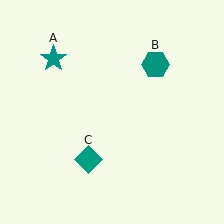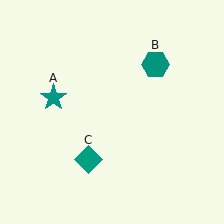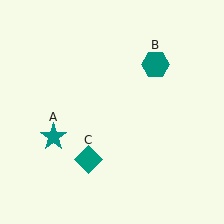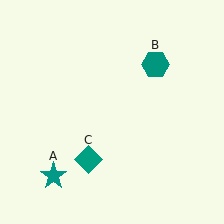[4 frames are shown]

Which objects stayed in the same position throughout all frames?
Teal hexagon (object B) and teal diamond (object C) remained stationary.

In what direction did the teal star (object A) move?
The teal star (object A) moved down.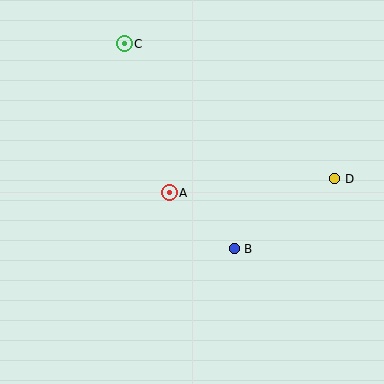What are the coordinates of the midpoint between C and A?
The midpoint between C and A is at (147, 118).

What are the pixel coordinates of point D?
Point D is at (335, 179).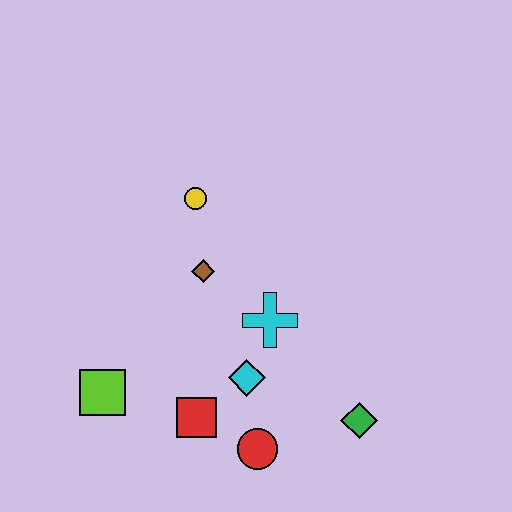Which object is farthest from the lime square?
The green diamond is farthest from the lime square.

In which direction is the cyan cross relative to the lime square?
The cyan cross is to the right of the lime square.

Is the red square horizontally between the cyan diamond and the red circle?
No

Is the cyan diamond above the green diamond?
Yes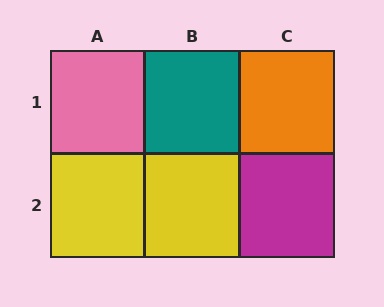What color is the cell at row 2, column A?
Yellow.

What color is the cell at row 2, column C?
Magenta.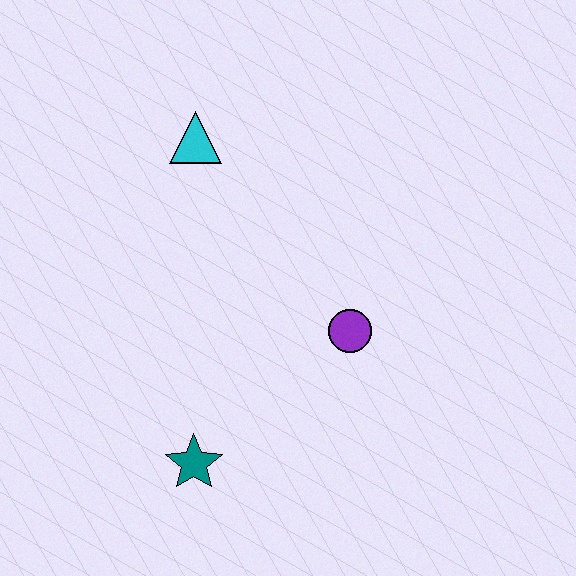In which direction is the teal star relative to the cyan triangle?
The teal star is below the cyan triangle.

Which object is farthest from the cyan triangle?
The teal star is farthest from the cyan triangle.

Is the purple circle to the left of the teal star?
No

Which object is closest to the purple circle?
The teal star is closest to the purple circle.